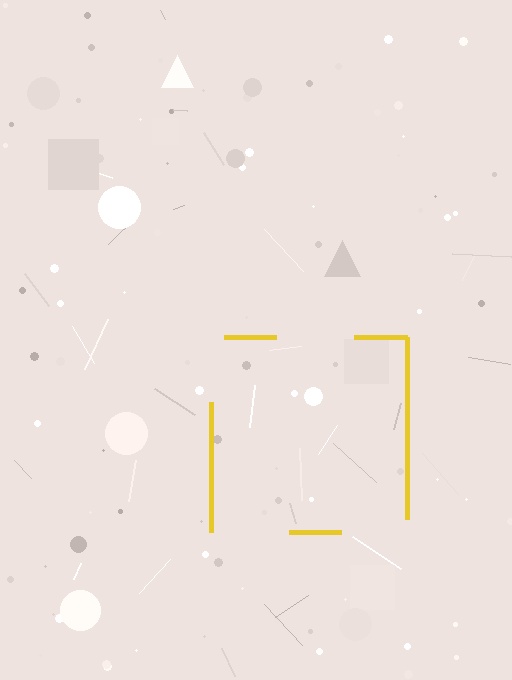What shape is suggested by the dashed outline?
The dashed outline suggests a square.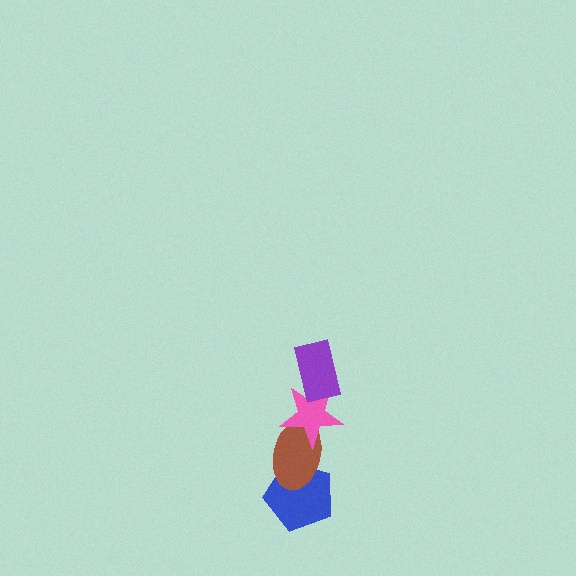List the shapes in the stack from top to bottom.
From top to bottom: the purple rectangle, the pink star, the brown ellipse, the blue pentagon.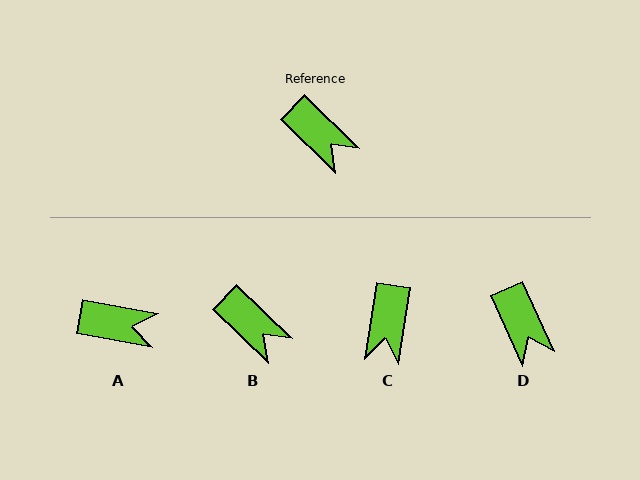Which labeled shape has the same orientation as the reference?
B.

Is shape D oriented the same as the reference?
No, it is off by about 21 degrees.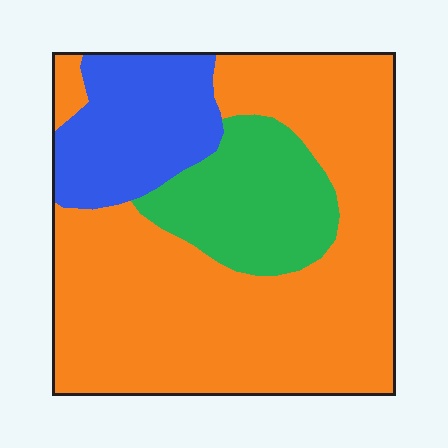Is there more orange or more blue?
Orange.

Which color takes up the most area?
Orange, at roughly 65%.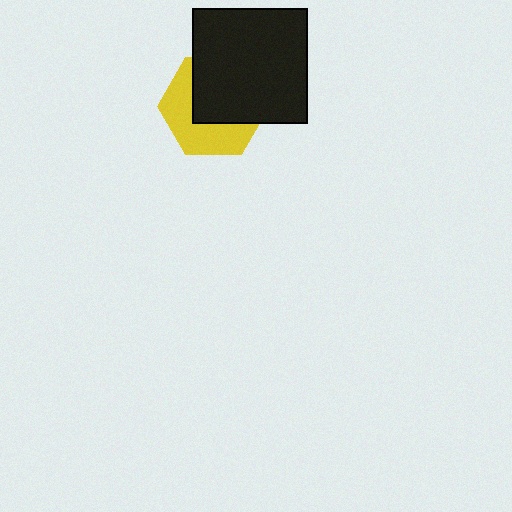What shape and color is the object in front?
The object in front is a black square.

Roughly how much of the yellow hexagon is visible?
About half of it is visible (roughly 47%).